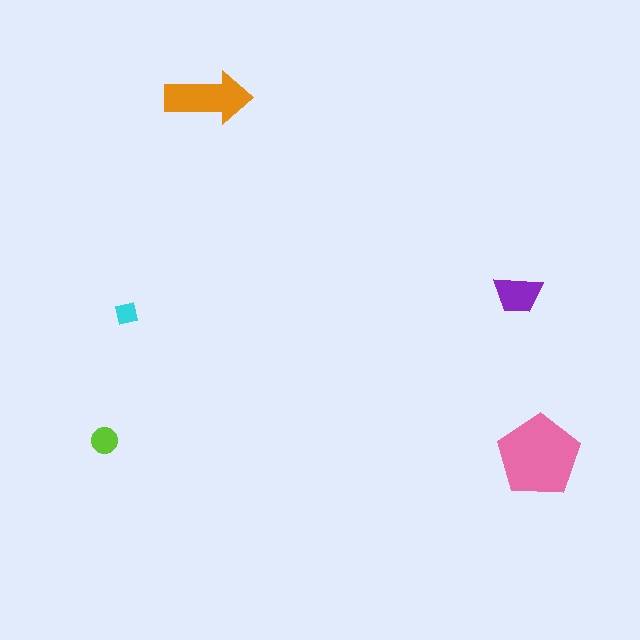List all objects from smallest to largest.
The cyan square, the lime circle, the purple trapezoid, the orange arrow, the pink pentagon.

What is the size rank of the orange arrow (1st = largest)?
2nd.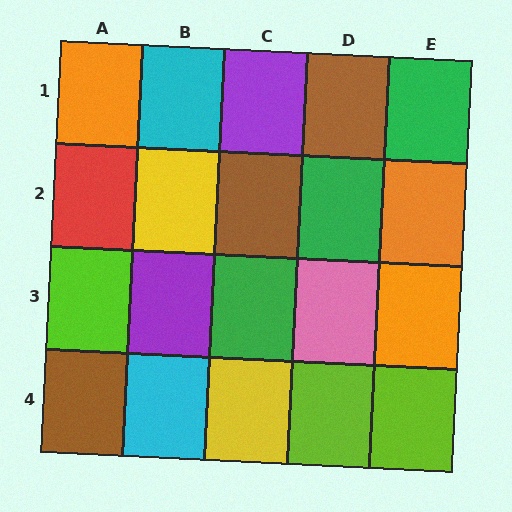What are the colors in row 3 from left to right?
Lime, purple, green, pink, orange.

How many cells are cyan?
2 cells are cyan.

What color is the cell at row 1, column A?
Orange.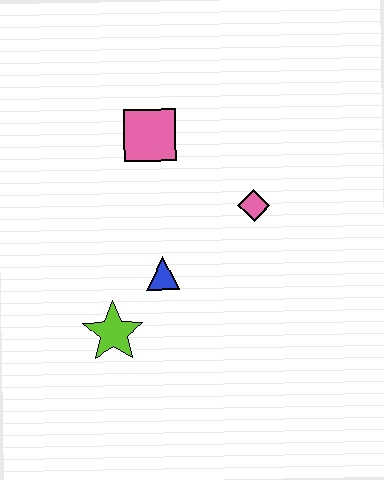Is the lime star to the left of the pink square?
Yes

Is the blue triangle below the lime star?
No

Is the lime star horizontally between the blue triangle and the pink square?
No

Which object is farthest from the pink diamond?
The lime star is farthest from the pink diamond.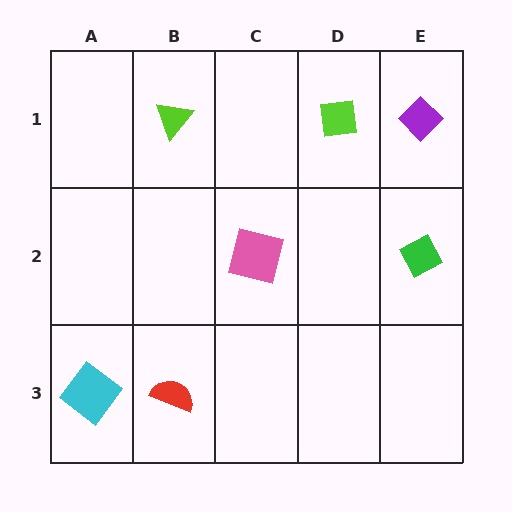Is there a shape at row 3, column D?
No, that cell is empty.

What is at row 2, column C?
A pink square.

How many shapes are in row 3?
2 shapes.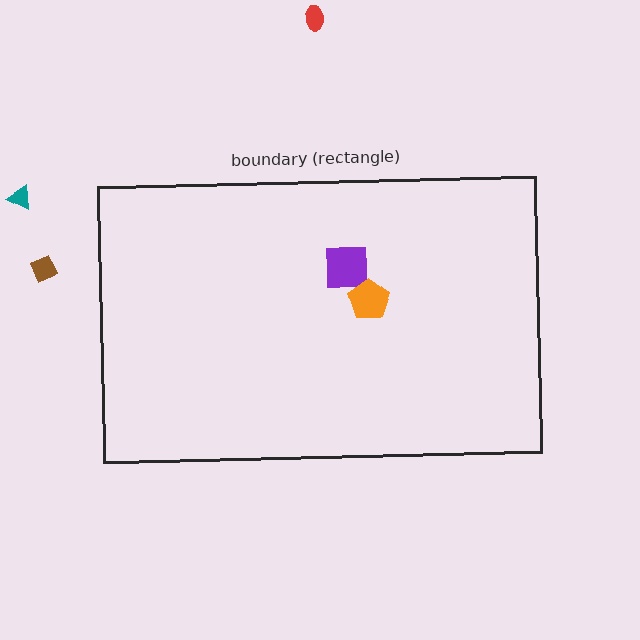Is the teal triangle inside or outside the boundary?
Outside.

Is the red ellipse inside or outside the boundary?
Outside.